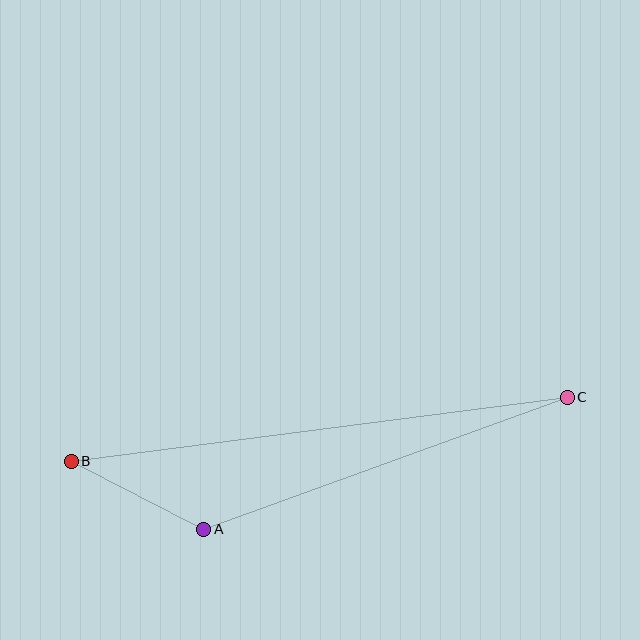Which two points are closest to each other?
Points A and B are closest to each other.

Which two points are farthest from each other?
Points B and C are farthest from each other.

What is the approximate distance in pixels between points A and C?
The distance between A and C is approximately 386 pixels.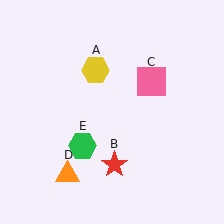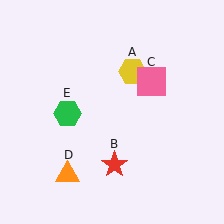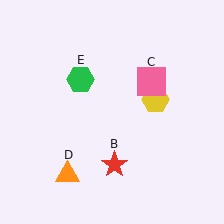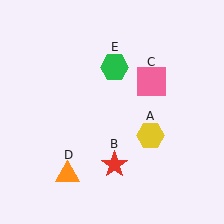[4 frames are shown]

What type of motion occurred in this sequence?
The yellow hexagon (object A), green hexagon (object E) rotated clockwise around the center of the scene.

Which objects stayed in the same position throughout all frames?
Red star (object B) and pink square (object C) and orange triangle (object D) remained stationary.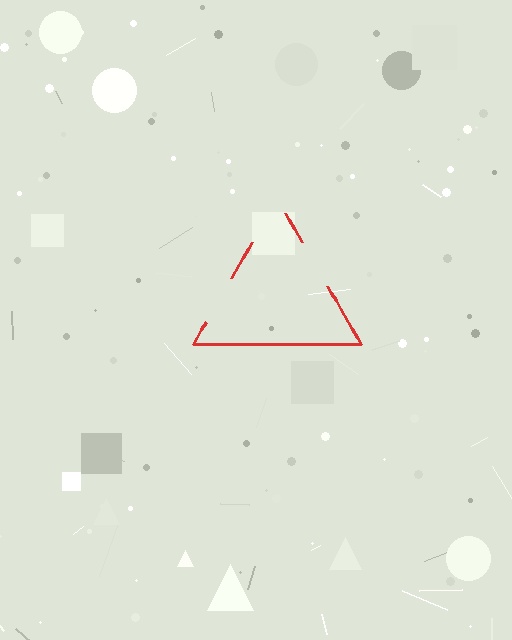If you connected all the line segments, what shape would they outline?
They would outline a triangle.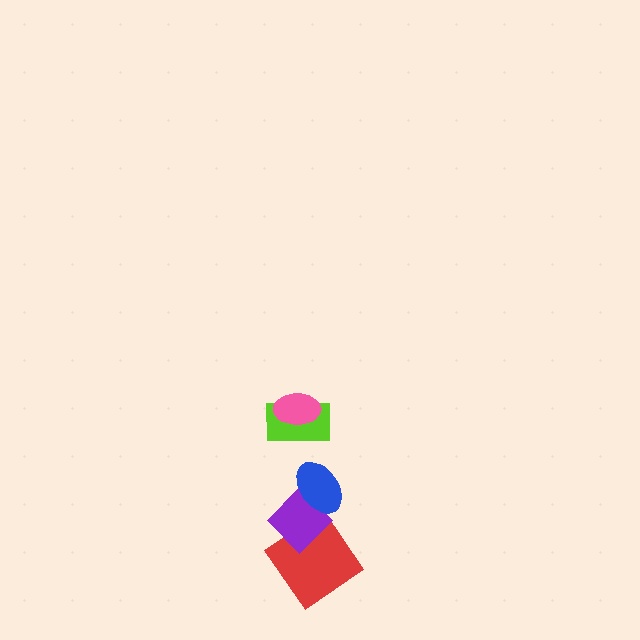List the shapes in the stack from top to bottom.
From top to bottom: the pink ellipse, the lime rectangle, the blue ellipse, the purple diamond, the red diamond.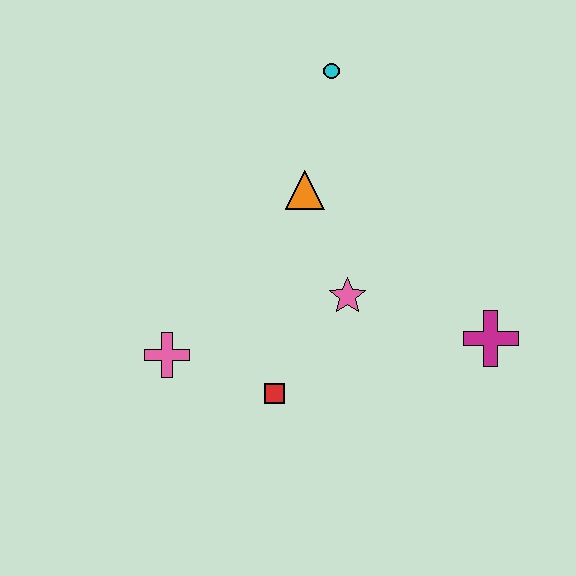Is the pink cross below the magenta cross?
Yes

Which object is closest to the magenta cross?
The pink star is closest to the magenta cross.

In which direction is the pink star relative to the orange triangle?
The pink star is below the orange triangle.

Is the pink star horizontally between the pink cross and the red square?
No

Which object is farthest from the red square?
The cyan circle is farthest from the red square.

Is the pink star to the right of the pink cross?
Yes